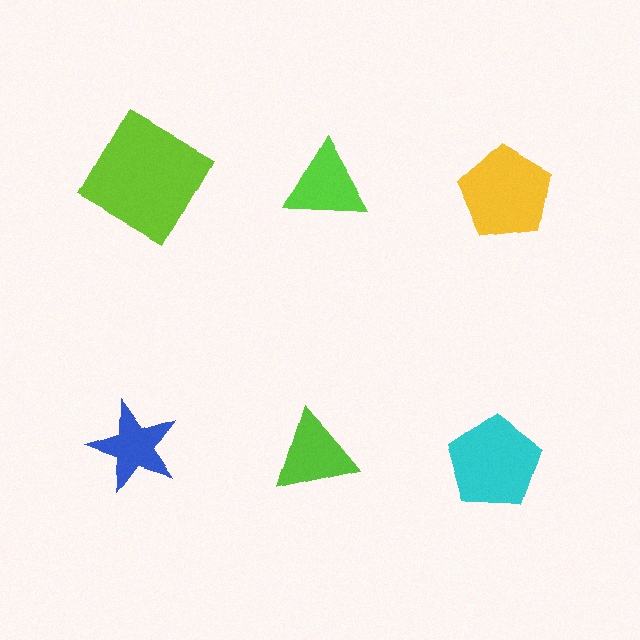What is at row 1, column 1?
A lime square.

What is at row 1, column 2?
A lime triangle.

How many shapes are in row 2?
3 shapes.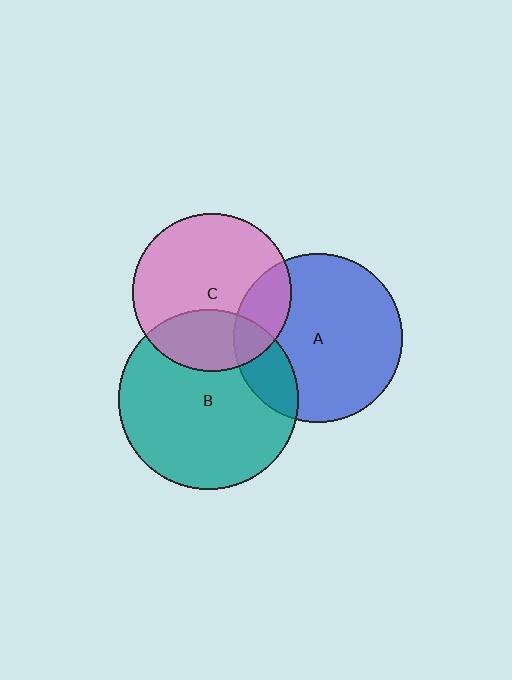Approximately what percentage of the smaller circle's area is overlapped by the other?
Approximately 30%.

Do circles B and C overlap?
Yes.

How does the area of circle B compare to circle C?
Approximately 1.3 times.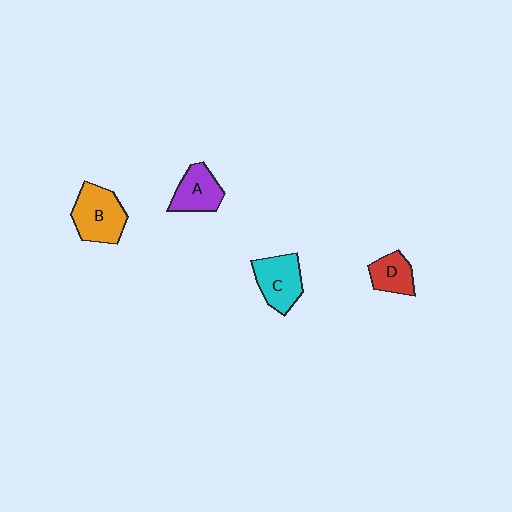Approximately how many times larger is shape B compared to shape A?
Approximately 1.3 times.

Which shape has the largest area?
Shape B (orange).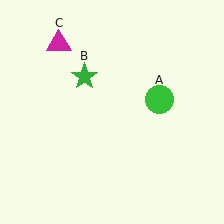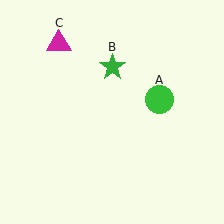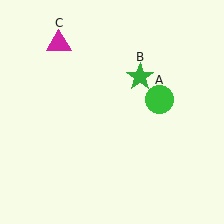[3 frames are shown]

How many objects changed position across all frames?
1 object changed position: green star (object B).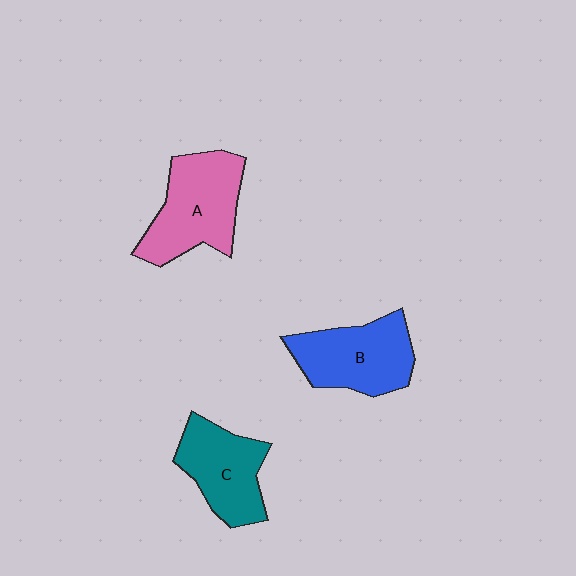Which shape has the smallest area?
Shape C (teal).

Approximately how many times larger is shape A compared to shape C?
Approximately 1.2 times.